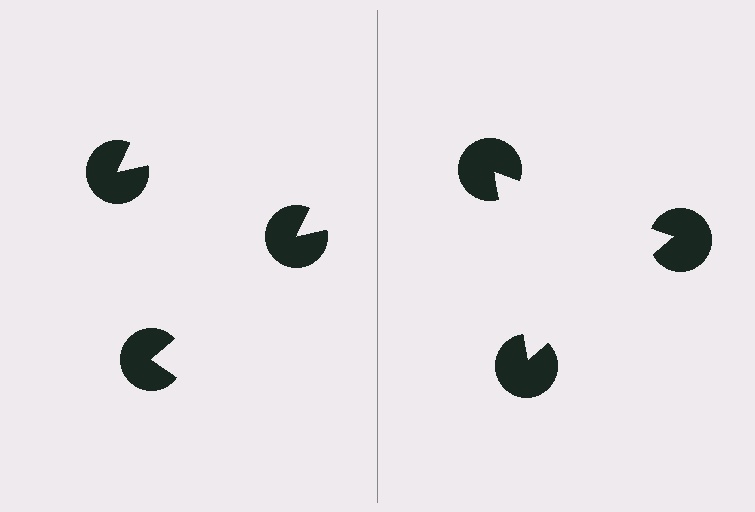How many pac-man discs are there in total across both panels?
6 — 3 on each side.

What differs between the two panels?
The pac-man discs are positioned identically on both sides; only the wedge orientations differ. On the right they align to a triangle; on the left they are misaligned.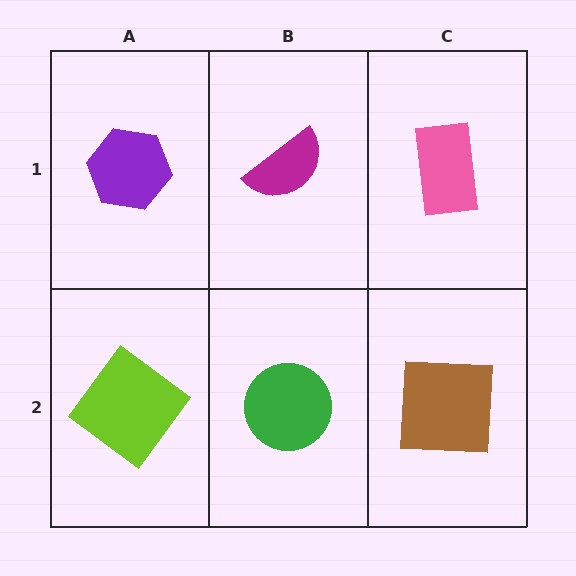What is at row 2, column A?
A lime diamond.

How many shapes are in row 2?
3 shapes.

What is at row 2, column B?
A green circle.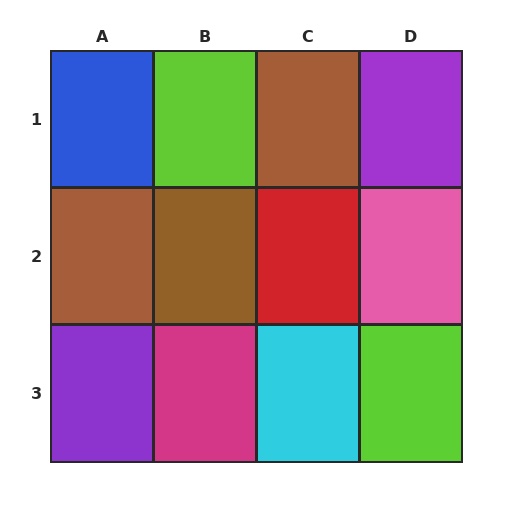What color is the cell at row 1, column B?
Lime.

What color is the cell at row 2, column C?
Red.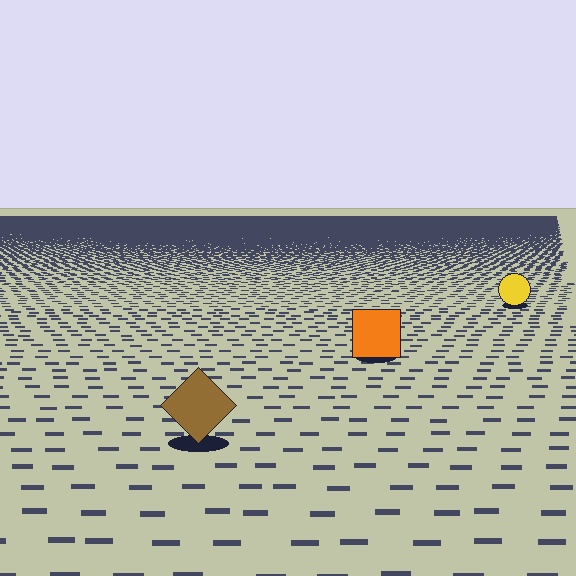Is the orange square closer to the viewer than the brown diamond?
No. The brown diamond is closer — you can tell from the texture gradient: the ground texture is coarser near it.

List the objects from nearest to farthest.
From nearest to farthest: the brown diamond, the orange square, the yellow circle.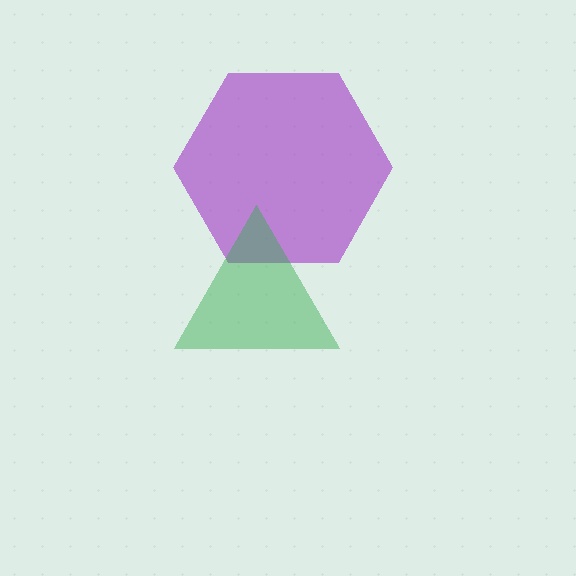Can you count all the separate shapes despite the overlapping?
Yes, there are 2 separate shapes.